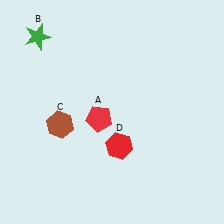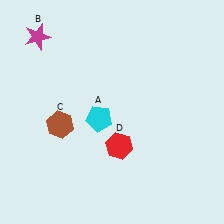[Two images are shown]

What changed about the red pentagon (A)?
In Image 1, A is red. In Image 2, it changed to cyan.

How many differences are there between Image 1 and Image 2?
There are 2 differences between the two images.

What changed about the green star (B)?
In Image 1, B is green. In Image 2, it changed to magenta.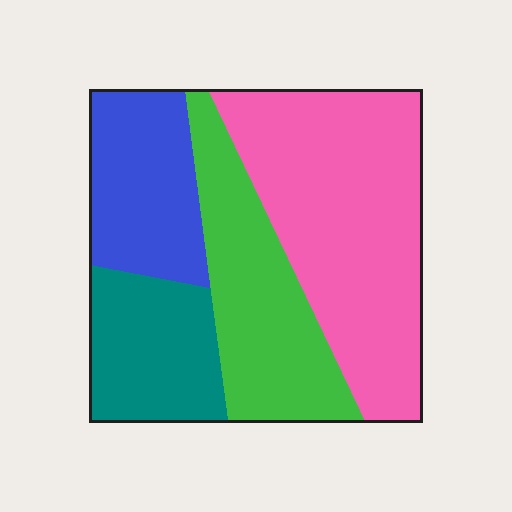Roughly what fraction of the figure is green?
Green covers around 25% of the figure.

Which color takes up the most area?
Pink, at roughly 40%.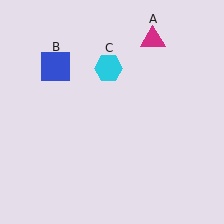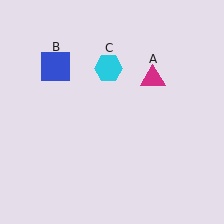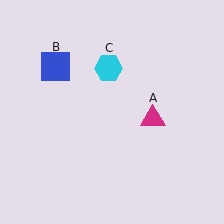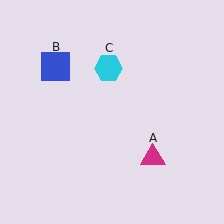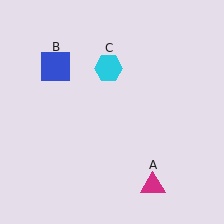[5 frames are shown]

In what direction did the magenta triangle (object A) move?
The magenta triangle (object A) moved down.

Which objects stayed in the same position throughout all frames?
Blue square (object B) and cyan hexagon (object C) remained stationary.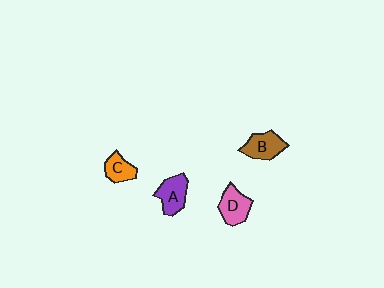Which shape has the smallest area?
Shape C (orange).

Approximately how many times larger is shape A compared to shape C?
Approximately 1.4 times.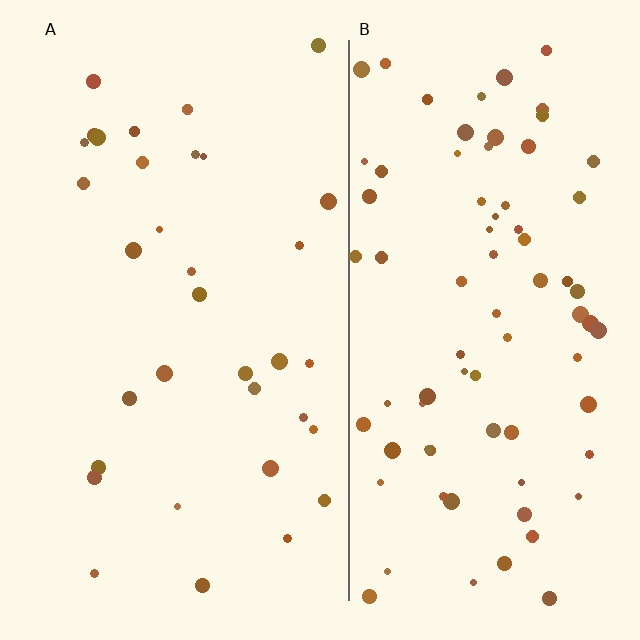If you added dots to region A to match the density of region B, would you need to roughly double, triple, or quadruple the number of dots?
Approximately double.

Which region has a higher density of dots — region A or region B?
B (the right).